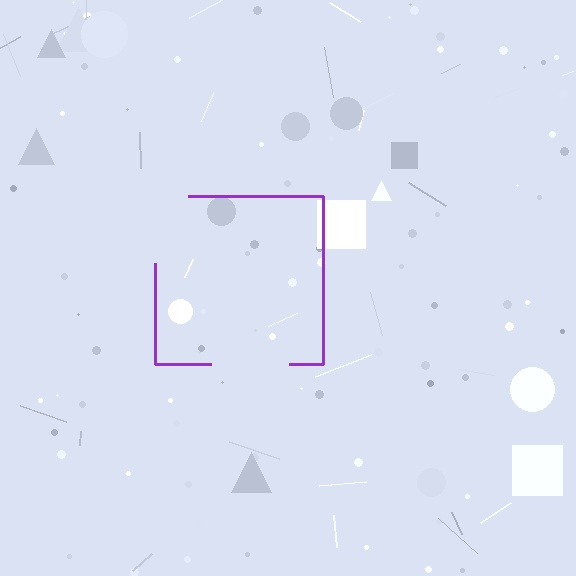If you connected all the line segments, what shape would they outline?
They would outline a square.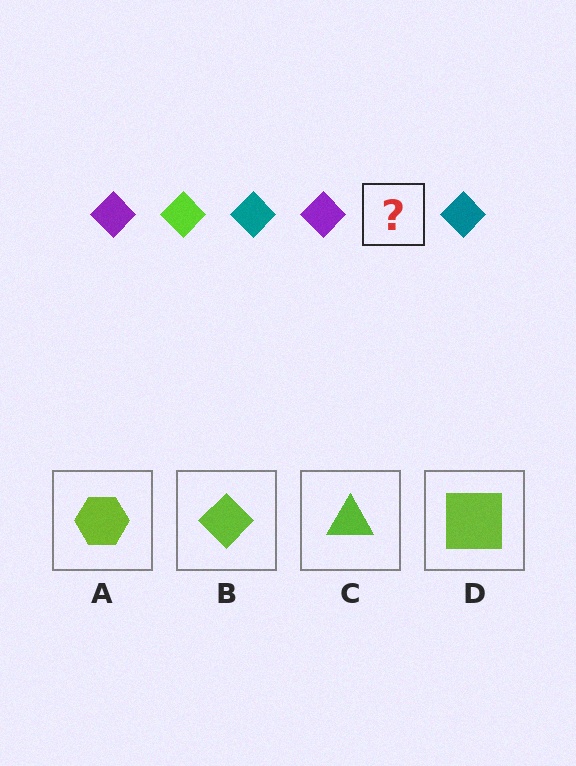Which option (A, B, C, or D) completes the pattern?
B.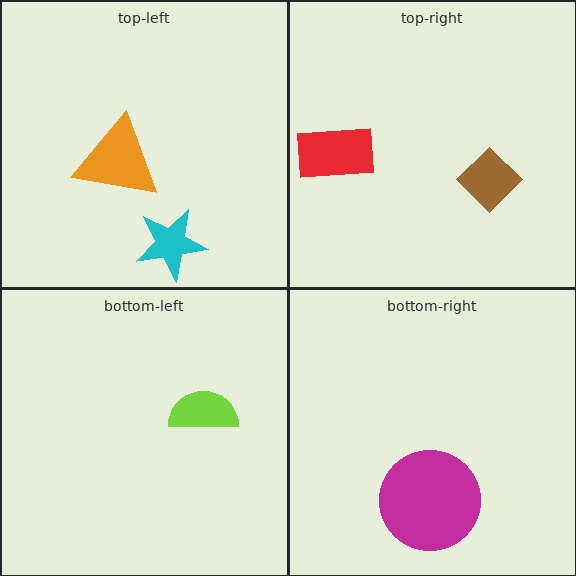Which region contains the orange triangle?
The top-left region.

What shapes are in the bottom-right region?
The magenta circle.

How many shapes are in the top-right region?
2.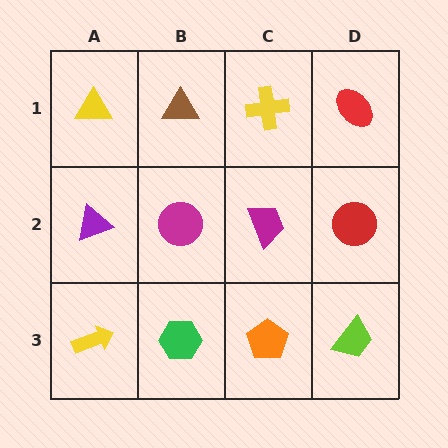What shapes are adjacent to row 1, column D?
A red circle (row 2, column D), a yellow cross (row 1, column C).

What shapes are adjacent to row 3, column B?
A magenta circle (row 2, column B), a yellow arrow (row 3, column A), an orange pentagon (row 3, column C).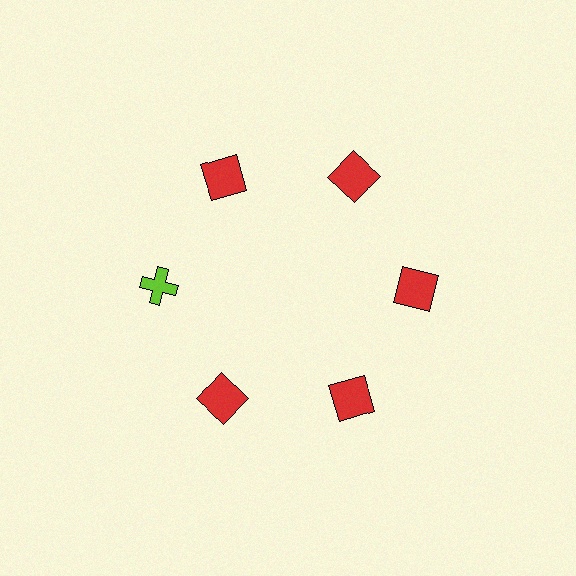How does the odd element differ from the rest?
It differs in both color (lime instead of red) and shape (cross instead of square).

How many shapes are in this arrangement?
There are 6 shapes arranged in a ring pattern.